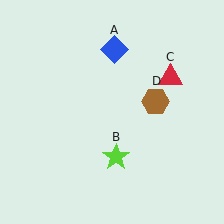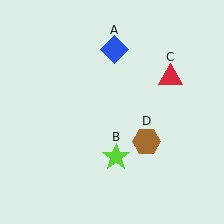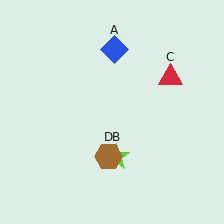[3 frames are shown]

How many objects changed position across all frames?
1 object changed position: brown hexagon (object D).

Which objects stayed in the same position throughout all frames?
Blue diamond (object A) and lime star (object B) and red triangle (object C) remained stationary.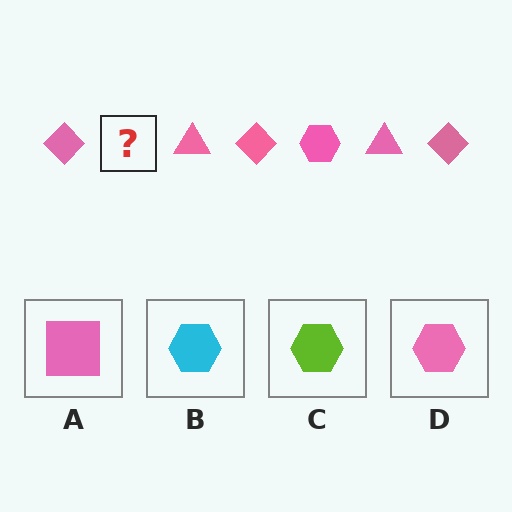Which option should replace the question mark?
Option D.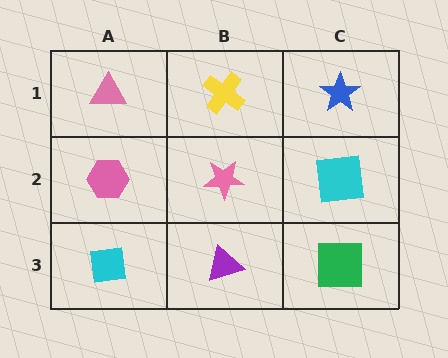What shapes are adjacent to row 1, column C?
A cyan square (row 2, column C), a yellow cross (row 1, column B).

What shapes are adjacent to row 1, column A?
A pink hexagon (row 2, column A), a yellow cross (row 1, column B).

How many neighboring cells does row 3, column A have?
2.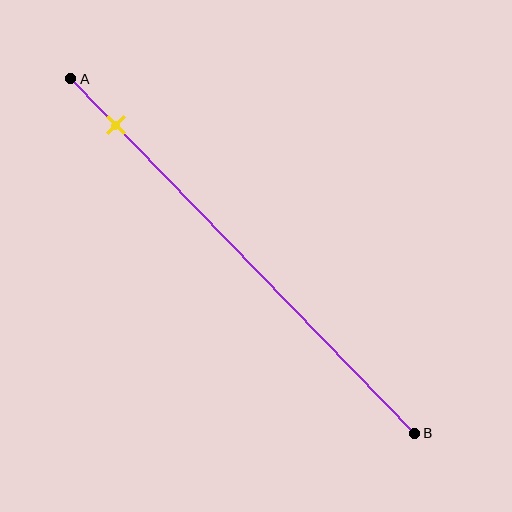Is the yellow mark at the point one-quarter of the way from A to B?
No, the mark is at about 15% from A, not at the 25% one-quarter point.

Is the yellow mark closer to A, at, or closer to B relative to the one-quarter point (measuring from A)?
The yellow mark is closer to point A than the one-quarter point of segment AB.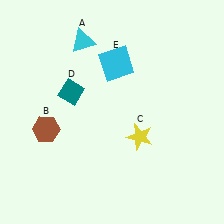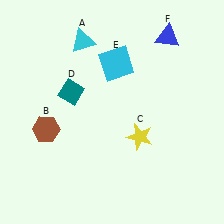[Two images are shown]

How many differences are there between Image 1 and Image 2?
There is 1 difference between the two images.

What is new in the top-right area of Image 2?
A blue triangle (F) was added in the top-right area of Image 2.